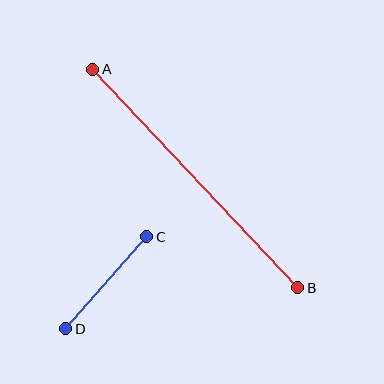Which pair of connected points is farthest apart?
Points A and B are farthest apart.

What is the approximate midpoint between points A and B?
The midpoint is at approximately (195, 178) pixels.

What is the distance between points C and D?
The distance is approximately 123 pixels.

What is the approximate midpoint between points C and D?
The midpoint is at approximately (106, 283) pixels.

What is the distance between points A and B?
The distance is approximately 300 pixels.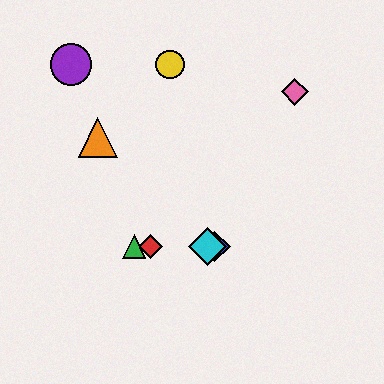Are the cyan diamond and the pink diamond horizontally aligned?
No, the cyan diamond is at y≈247 and the pink diamond is at y≈92.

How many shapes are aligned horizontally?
4 shapes (the red diamond, the blue diamond, the green triangle, the cyan diamond) are aligned horizontally.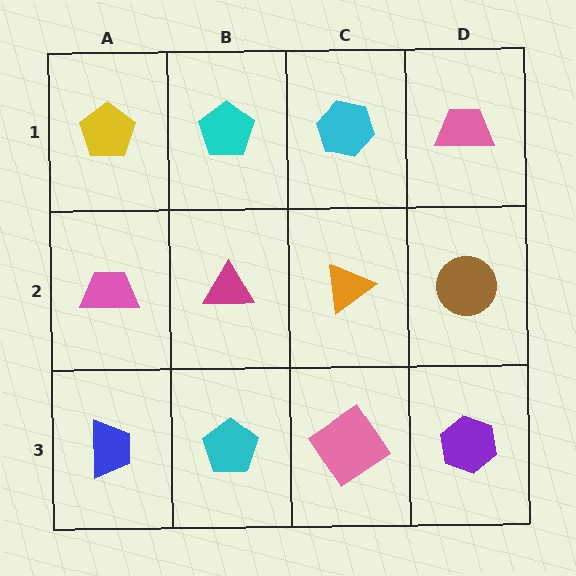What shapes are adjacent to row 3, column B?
A magenta triangle (row 2, column B), a blue trapezoid (row 3, column A), a pink diamond (row 3, column C).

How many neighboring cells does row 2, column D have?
3.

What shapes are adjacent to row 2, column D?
A pink trapezoid (row 1, column D), a purple hexagon (row 3, column D), an orange triangle (row 2, column C).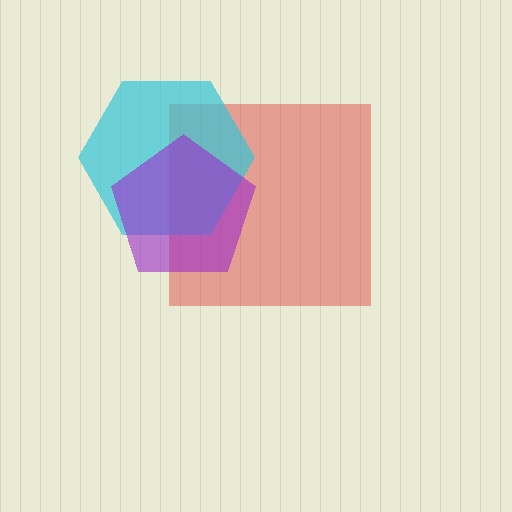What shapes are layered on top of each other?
The layered shapes are: a red square, a cyan hexagon, a purple pentagon.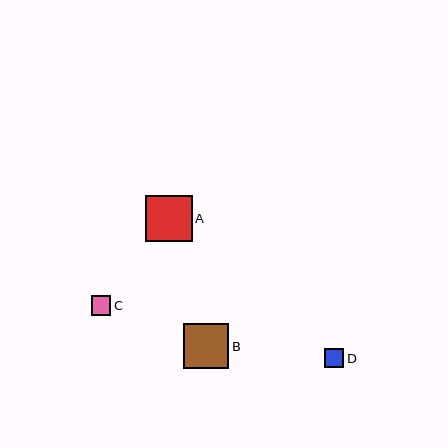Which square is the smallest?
Square D is the smallest with a size of approximately 19 pixels.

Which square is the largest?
Square A is the largest with a size of approximately 46 pixels.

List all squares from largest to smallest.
From largest to smallest: A, B, C, D.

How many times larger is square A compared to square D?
Square A is approximately 2.4 times the size of square D.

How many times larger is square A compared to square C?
Square A is approximately 2.3 times the size of square C.